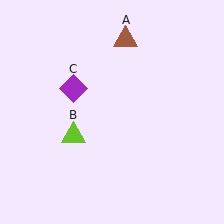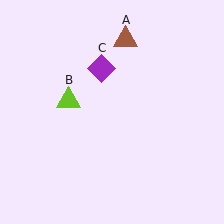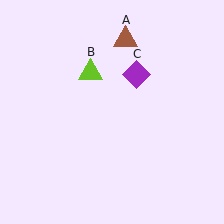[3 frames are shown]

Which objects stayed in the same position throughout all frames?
Brown triangle (object A) remained stationary.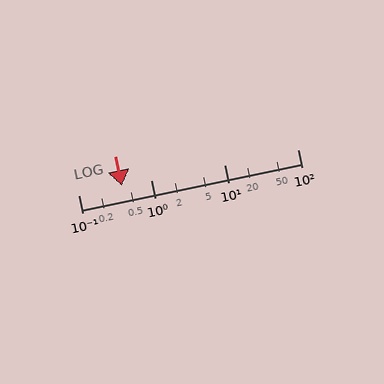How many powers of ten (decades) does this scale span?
The scale spans 3 decades, from 0.1 to 100.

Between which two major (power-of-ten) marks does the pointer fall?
The pointer is between 0.1 and 1.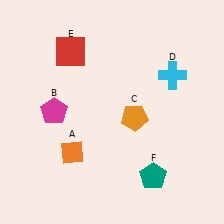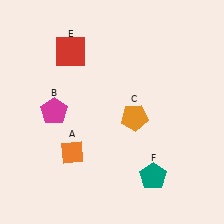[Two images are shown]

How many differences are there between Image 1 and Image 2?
There is 1 difference between the two images.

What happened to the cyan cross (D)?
The cyan cross (D) was removed in Image 2. It was in the top-right area of Image 1.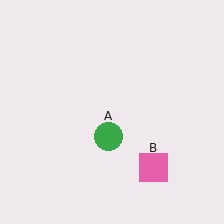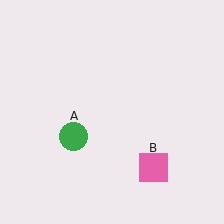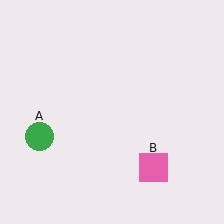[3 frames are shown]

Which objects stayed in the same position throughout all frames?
Pink square (object B) remained stationary.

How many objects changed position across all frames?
1 object changed position: green circle (object A).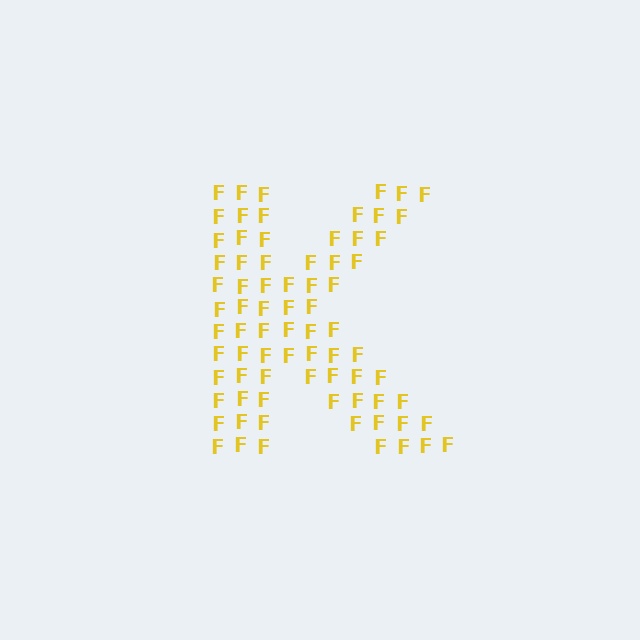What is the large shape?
The large shape is the letter K.